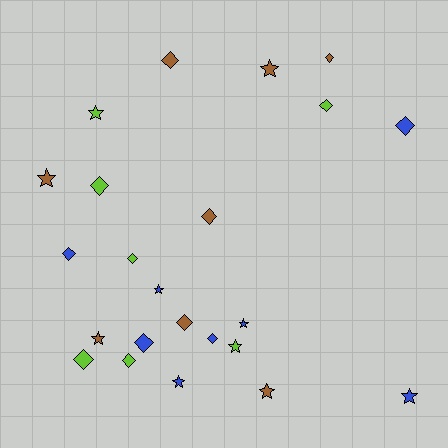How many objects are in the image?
There are 23 objects.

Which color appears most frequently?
Blue, with 8 objects.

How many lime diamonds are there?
There are 5 lime diamonds.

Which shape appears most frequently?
Diamond, with 13 objects.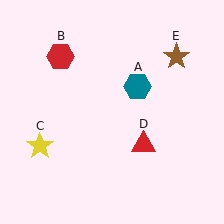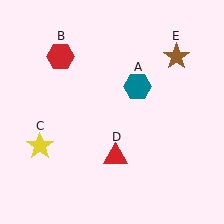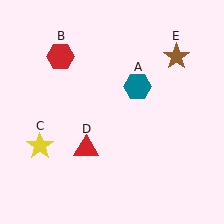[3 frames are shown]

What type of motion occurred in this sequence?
The red triangle (object D) rotated clockwise around the center of the scene.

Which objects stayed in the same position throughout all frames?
Teal hexagon (object A) and red hexagon (object B) and yellow star (object C) and brown star (object E) remained stationary.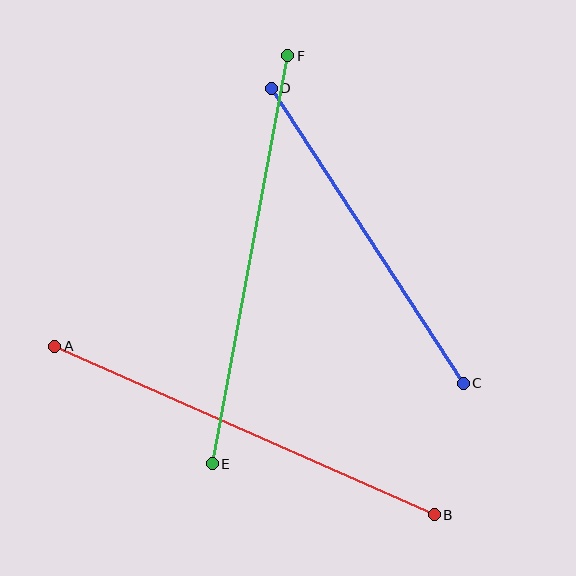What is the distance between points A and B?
The distance is approximately 415 pixels.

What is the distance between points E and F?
The distance is approximately 415 pixels.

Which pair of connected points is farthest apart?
Points A and B are farthest apart.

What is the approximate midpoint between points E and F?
The midpoint is at approximately (250, 260) pixels.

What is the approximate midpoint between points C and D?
The midpoint is at approximately (367, 236) pixels.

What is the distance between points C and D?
The distance is approximately 352 pixels.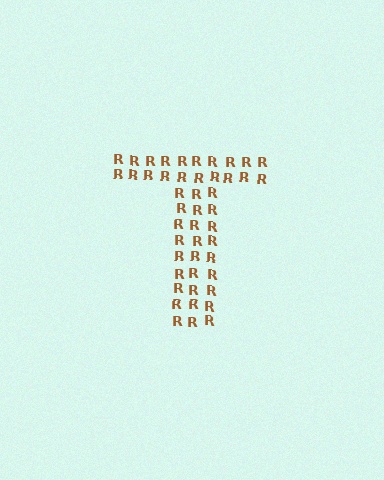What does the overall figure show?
The overall figure shows the letter T.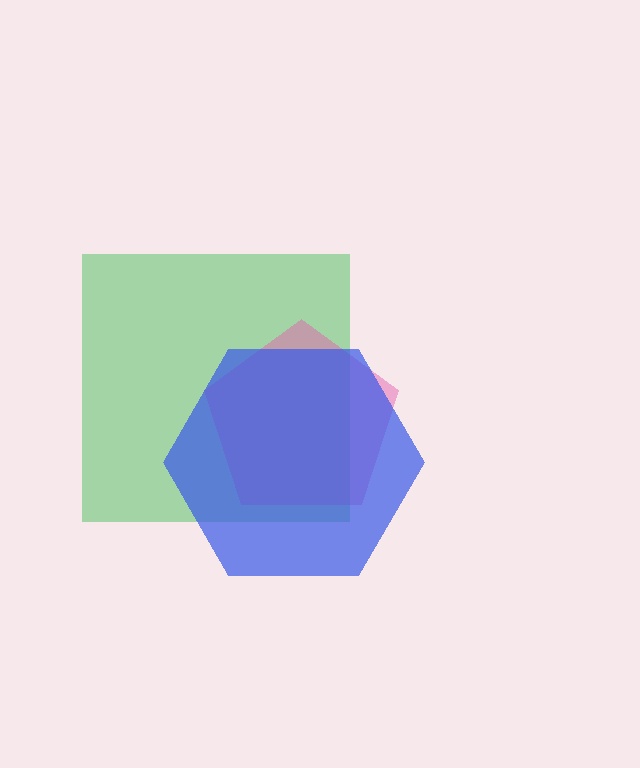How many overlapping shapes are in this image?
There are 3 overlapping shapes in the image.